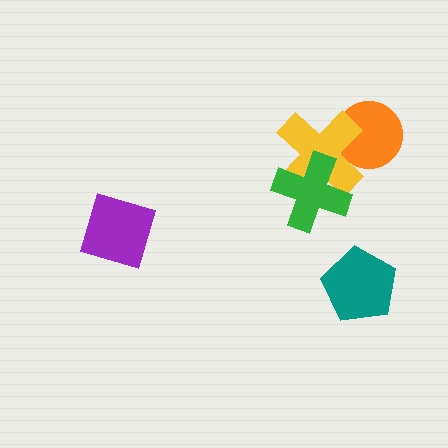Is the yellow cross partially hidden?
Yes, it is partially covered by another shape.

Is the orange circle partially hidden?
Yes, it is partially covered by another shape.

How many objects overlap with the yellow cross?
2 objects overlap with the yellow cross.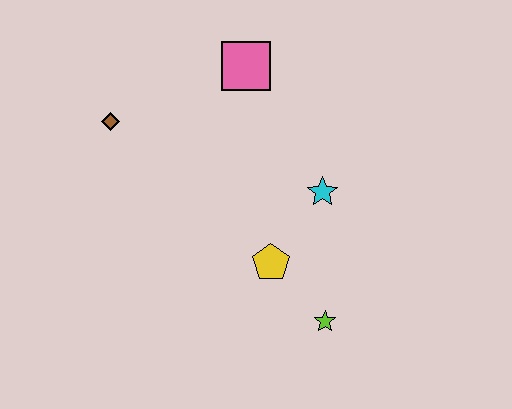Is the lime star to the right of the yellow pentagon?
Yes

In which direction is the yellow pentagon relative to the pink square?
The yellow pentagon is below the pink square.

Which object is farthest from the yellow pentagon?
The brown diamond is farthest from the yellow pentagon.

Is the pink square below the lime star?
No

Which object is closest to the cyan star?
The yellow pentagon is closest to the cyan star.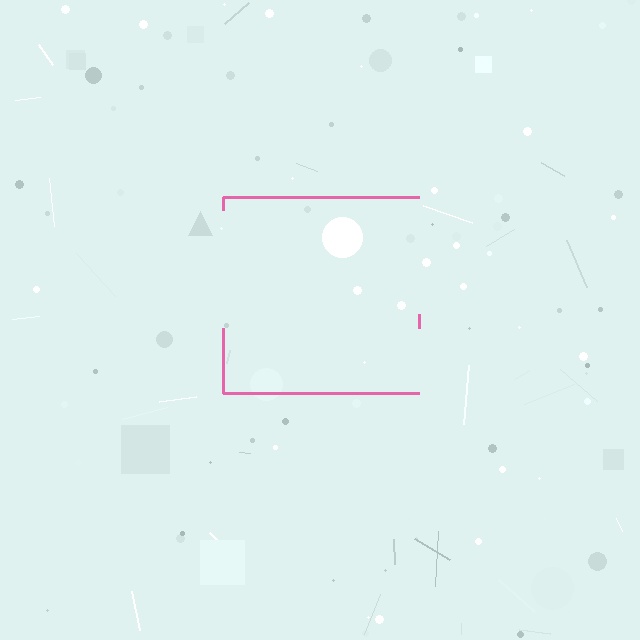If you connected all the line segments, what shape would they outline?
They would outline a square.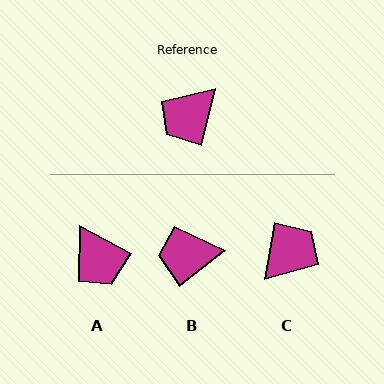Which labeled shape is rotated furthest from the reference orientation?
C, about 177 degrees away.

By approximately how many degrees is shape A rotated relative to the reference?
Approximately 75 degrees counter-clockwise.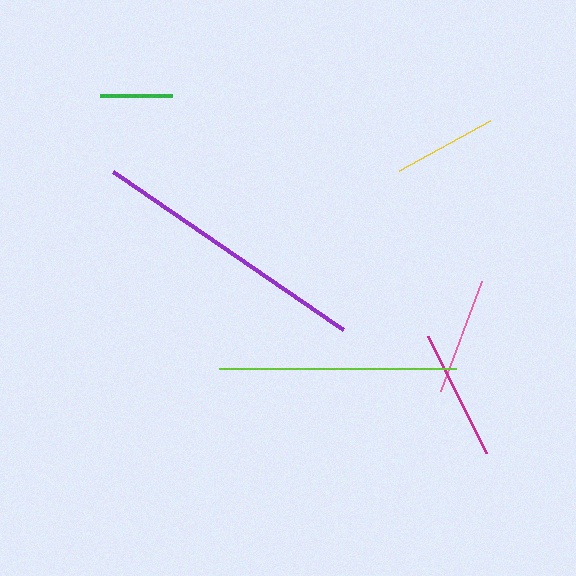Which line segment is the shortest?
The green line is the shortest at approximately 71 pixels.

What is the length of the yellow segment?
The yellow segment is approximately 104 pixels long.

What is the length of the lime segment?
The lime segment is approximately 237 pixels long.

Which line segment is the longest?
The purple line is the longest at approximately 279 pixels.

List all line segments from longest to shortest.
From longest to shortest: purple, lime, magenta, pink, yellow, green.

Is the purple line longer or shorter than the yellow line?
The purple line is longer than the yellow line.